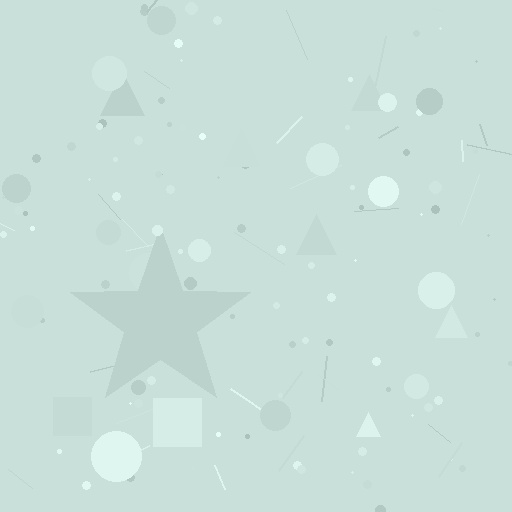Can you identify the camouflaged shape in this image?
The camouflaged shape is a star.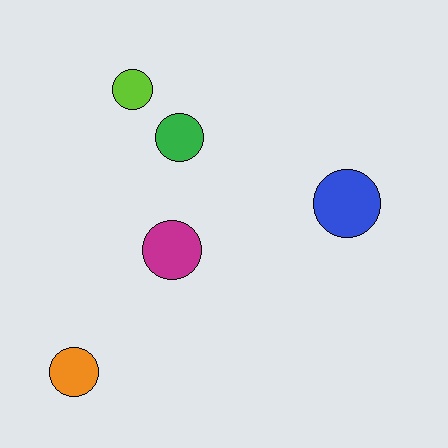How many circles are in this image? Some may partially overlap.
There are 5 circles.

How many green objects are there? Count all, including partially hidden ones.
There is 1 green object.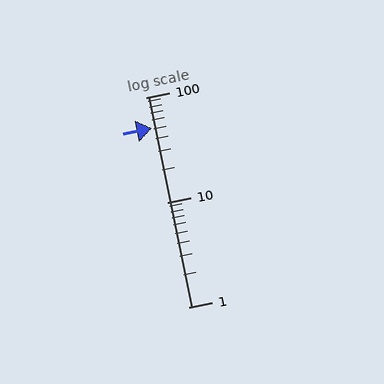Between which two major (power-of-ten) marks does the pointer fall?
The pointer is between 10 and 100.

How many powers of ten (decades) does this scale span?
The scale spans 2 decades, from 1 to 100.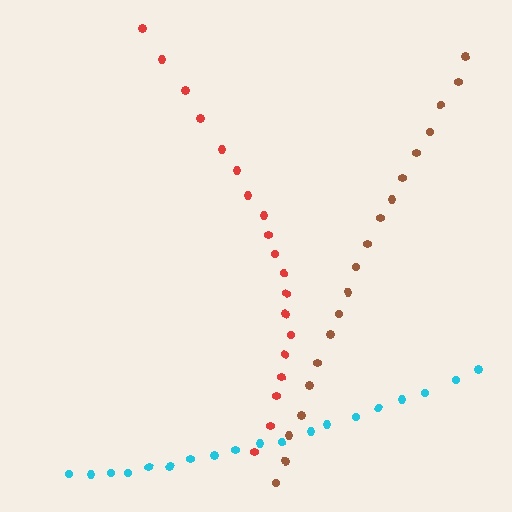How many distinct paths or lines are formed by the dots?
There are 3 distinct paths.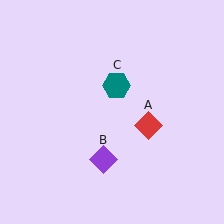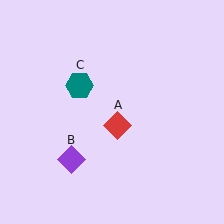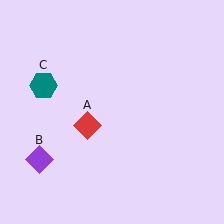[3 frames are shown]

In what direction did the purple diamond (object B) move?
The purple diamond (object B) moved left.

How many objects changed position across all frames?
3 objects changed position: red diamond (object A), purple diamond (object B), teal hexagon (object C).